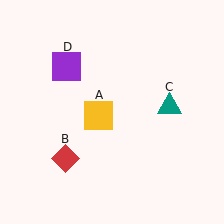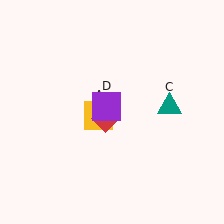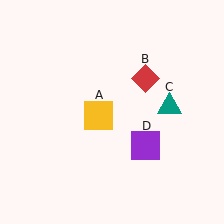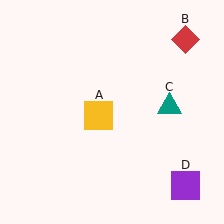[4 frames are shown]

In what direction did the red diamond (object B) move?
The red diamond (object B) moved up and to the right.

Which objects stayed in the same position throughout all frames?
Yellow square (object A) and teal triangle (object C) remained stationary.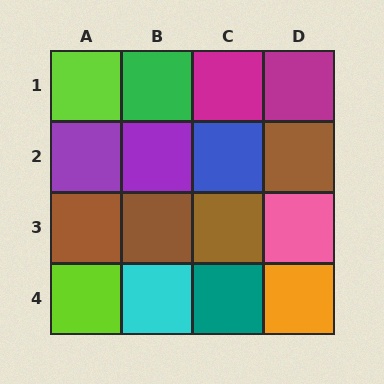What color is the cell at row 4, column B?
Cyan.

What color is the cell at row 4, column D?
Orange.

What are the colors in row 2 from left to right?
Purple, purple, blue, brown.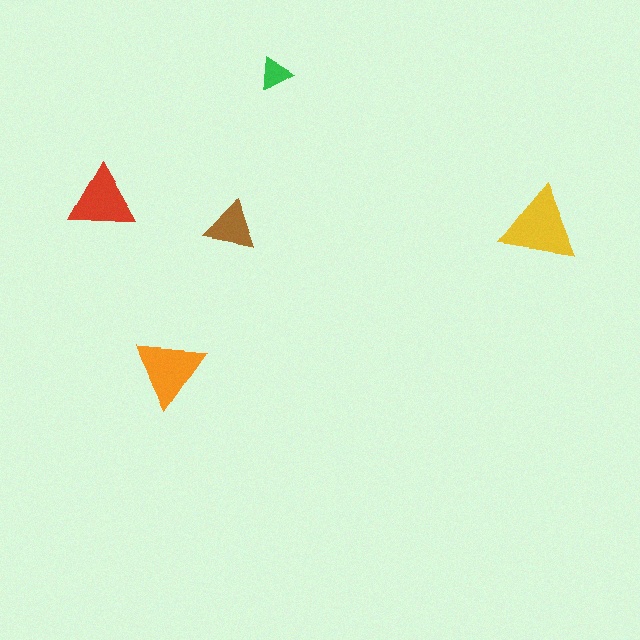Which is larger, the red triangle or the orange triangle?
The orange one.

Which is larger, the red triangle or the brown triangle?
The red one.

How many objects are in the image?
There are 5 objects in the image.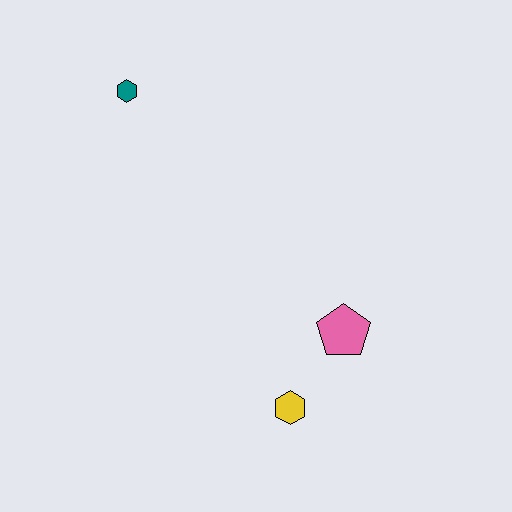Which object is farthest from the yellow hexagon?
The teal hexagon is farthest from the yellow hexagon.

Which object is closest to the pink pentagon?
The yellow hexagon is closest to the pink pentagon.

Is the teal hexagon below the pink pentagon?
No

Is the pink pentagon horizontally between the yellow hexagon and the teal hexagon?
No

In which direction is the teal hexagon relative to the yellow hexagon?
The teal hexagon is above the yellow hexagon.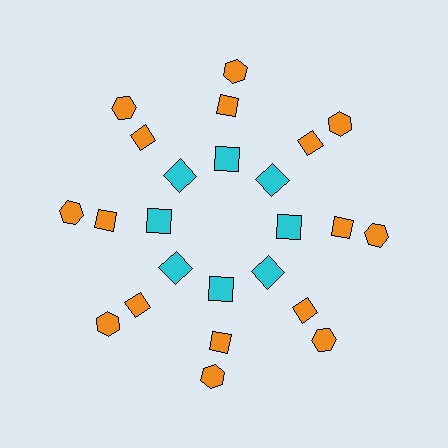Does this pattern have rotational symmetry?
Yes, this pattern has 8-fold rotational symmetry. It looks the same after rotating 45 degrees around the center.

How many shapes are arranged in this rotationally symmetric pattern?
There are 24 shapes, arranged in 8 groups of 3.